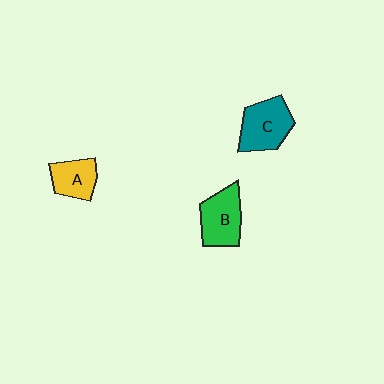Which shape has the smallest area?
Shape A (yellow).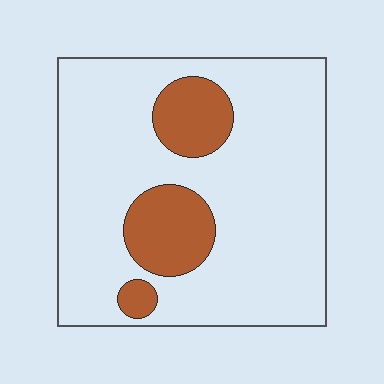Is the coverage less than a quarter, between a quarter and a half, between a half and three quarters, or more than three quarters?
Less than a quarter.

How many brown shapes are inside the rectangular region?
3.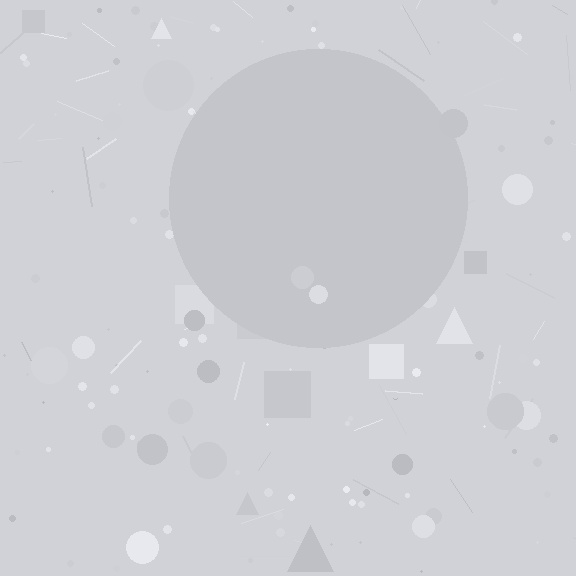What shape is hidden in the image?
A circle is hidden in the image.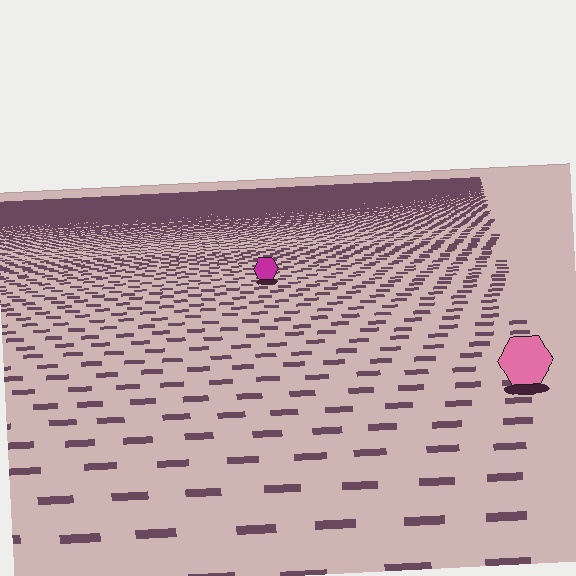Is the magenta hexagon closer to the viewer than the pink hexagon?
No. The pink hexagon is closer — you can tell from the texture gradient: the ground texture is coarser near it.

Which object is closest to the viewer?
The pink hexagon is closest. The texture marks near it are larger and more spread out.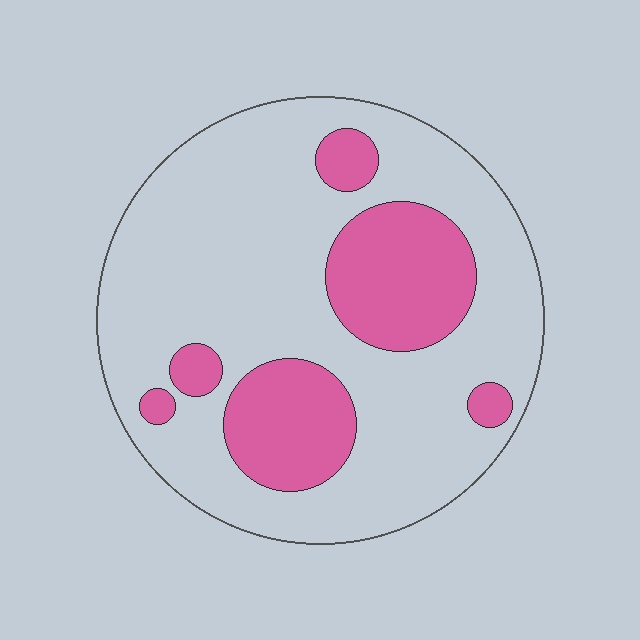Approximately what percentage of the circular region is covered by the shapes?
Approximately 25%.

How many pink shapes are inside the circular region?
6.